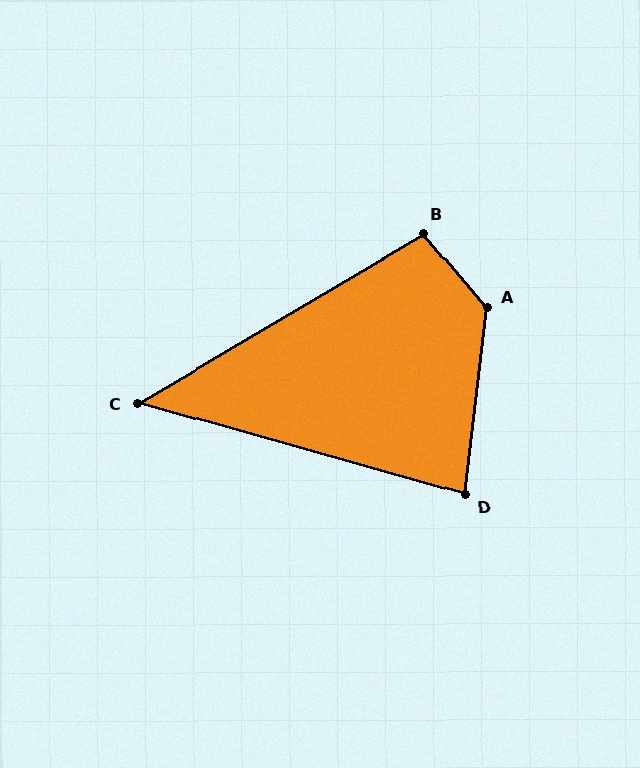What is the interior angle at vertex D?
Approximately 81 degrees (acute).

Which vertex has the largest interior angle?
A, at approximately 134 degrees.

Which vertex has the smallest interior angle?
C, at approximately 46 degrees.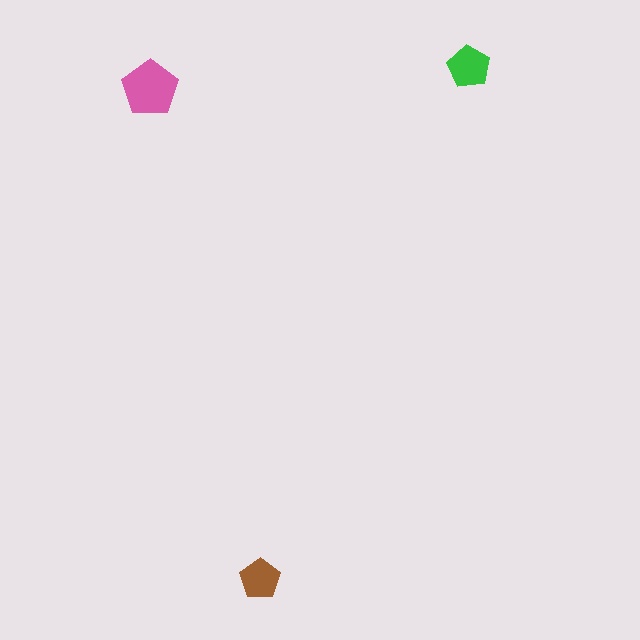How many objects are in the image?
There are 3 objects in the image.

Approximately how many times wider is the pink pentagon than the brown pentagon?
About 1.5 times wider.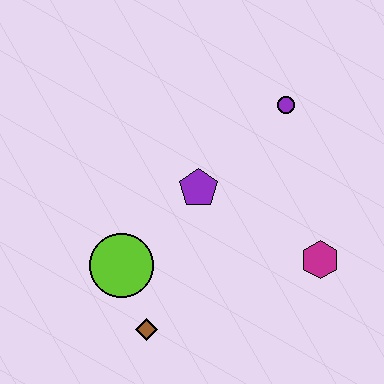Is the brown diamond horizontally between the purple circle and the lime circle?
Yes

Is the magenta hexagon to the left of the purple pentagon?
No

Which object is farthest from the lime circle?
The purple circle is farthest from the lime circle.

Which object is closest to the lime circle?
The brown diamond is closest to the lime circle.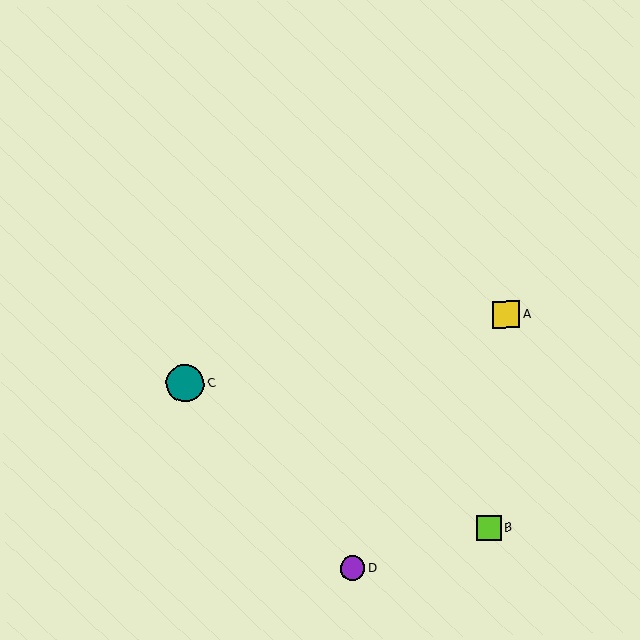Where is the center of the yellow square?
The center of the yellow square is at (506, 315).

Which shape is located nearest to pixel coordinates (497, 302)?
The yellow square (labeled A) at (506, 315) is nearest to that location.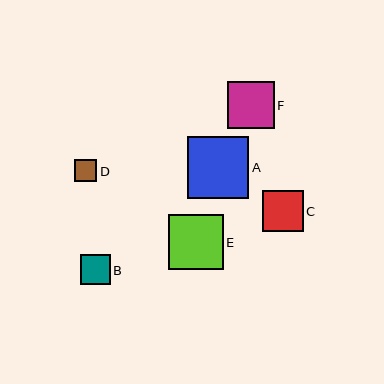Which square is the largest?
Square A is the largest with a size of approximately 61 pixels.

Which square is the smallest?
Square D is the smallest with a size of approximately 22 pixels.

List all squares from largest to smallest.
From largest to smallest: A, E, F, C, B, D.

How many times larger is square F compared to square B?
Square F is approximately 1.6 times the size of square B.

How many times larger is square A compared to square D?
Square A is approximately 2.7 times the size of square D.